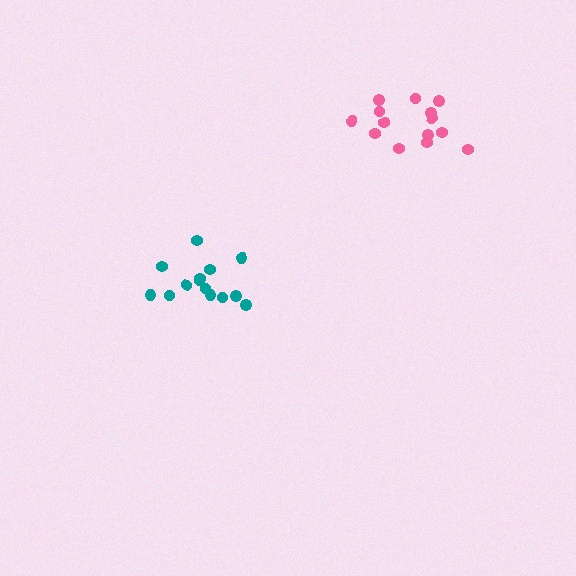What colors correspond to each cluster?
The clusters are colored: pink, teal.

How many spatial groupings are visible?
There are 2 spatial groupings.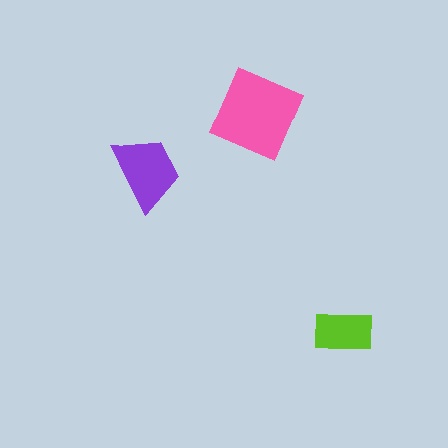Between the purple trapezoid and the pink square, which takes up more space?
The pink square.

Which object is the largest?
The pink square.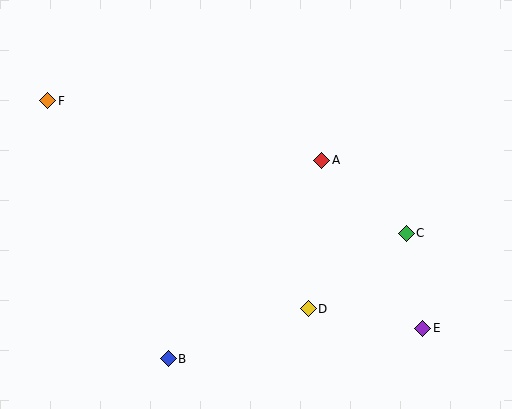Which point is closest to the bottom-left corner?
Point B is closest to the bottom-left corner.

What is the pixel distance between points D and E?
The distance between D and E is 116 pixels.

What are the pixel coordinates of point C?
Point C is at (406, 233).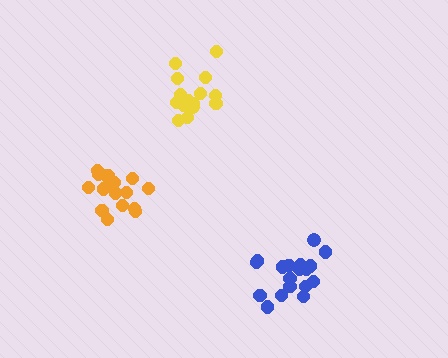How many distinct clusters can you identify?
There are 3 distinct clusters.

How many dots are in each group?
Group 1: 17 dots, Group 2: 19 dots, Group 3: 17 dots (53 total).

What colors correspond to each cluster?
The clusters are colored: yellow, blue, orange.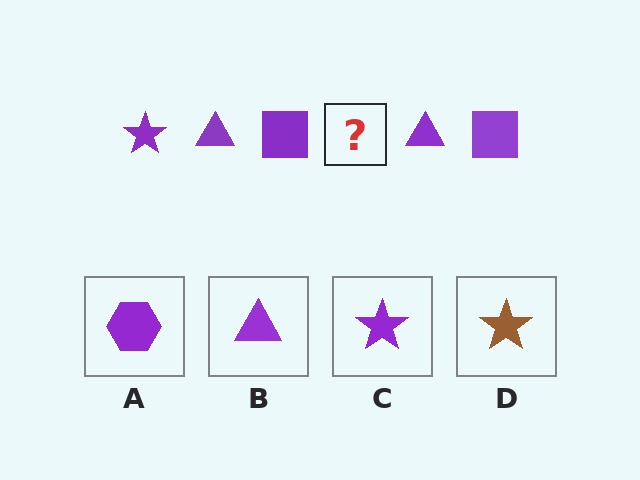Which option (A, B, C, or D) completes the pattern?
C.